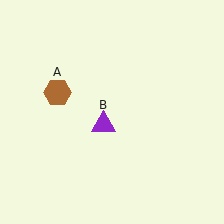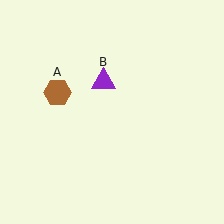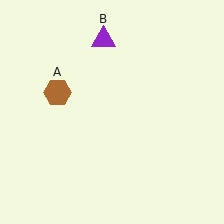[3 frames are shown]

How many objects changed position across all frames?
1 object changed position: purple triangle (object B).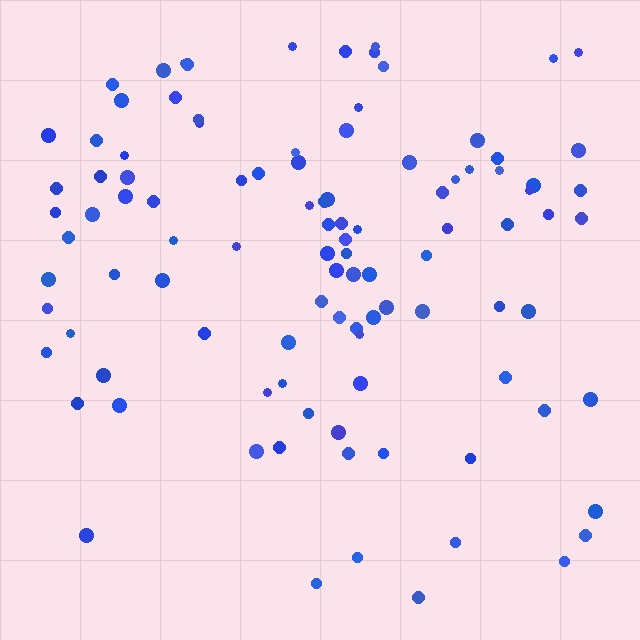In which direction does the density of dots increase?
From bottom to top, with the top side densest.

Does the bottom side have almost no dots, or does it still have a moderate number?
Still a moderate number, just noticeably fewer than the top.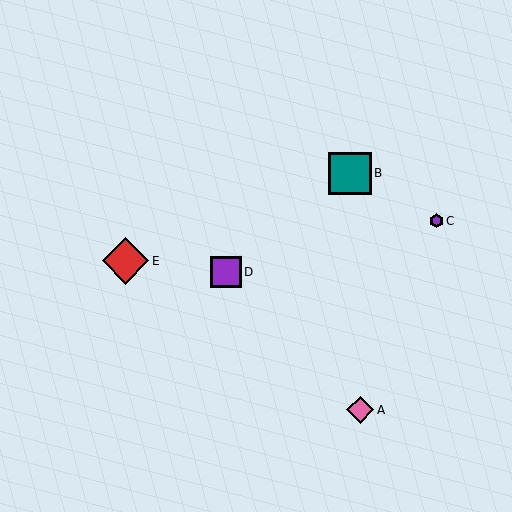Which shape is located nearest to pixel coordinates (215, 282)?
The purple square (labeled D) at (226, 272) is nearest to that location.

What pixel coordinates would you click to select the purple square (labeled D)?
Click at (226, 272) to select the purple square D.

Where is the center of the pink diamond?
The center of the pink diamond is at (360, 410).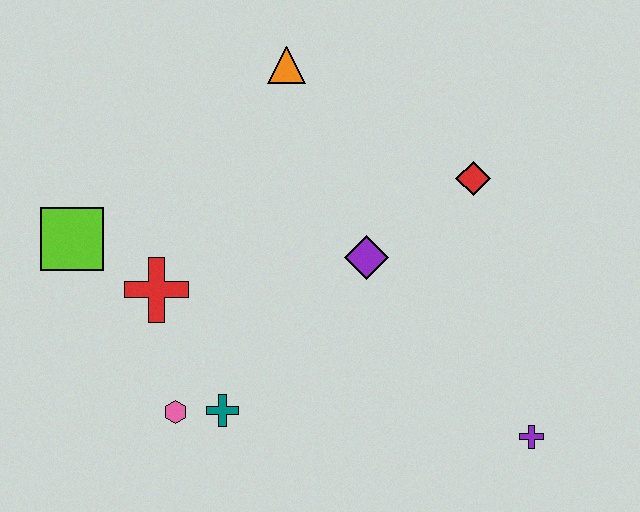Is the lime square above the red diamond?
No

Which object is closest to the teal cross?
The pink hexagon is closest to the teal cross.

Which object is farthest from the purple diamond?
The lime square is farthest from the purple diamond.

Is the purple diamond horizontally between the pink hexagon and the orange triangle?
No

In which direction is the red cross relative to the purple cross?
The red cross is to the left of the purple cross.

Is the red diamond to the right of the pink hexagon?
Yes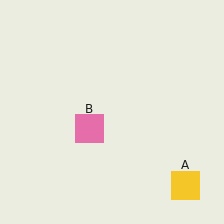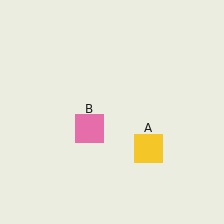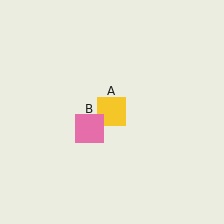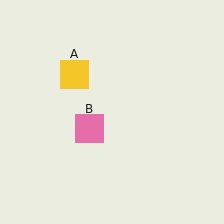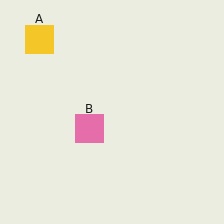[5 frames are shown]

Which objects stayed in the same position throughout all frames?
Pink square (object B) remained stationary.